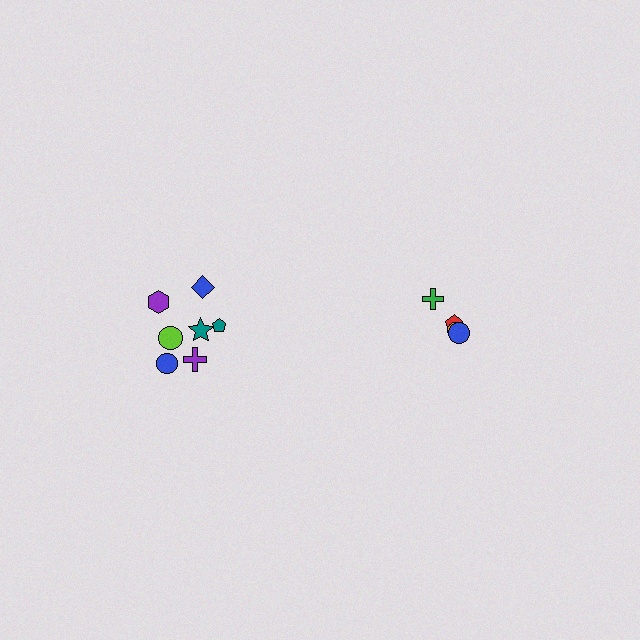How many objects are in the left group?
There are 7 objects.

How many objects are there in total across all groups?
There are 11 objects.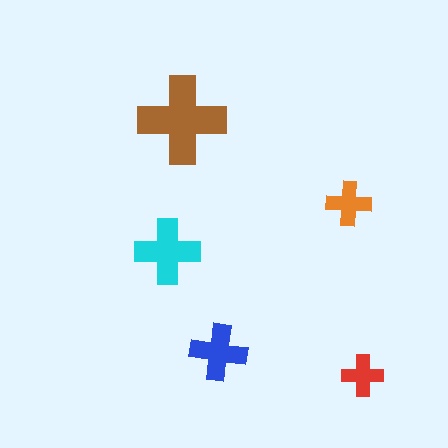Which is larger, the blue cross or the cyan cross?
The cyan one.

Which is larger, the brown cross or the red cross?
The brown one.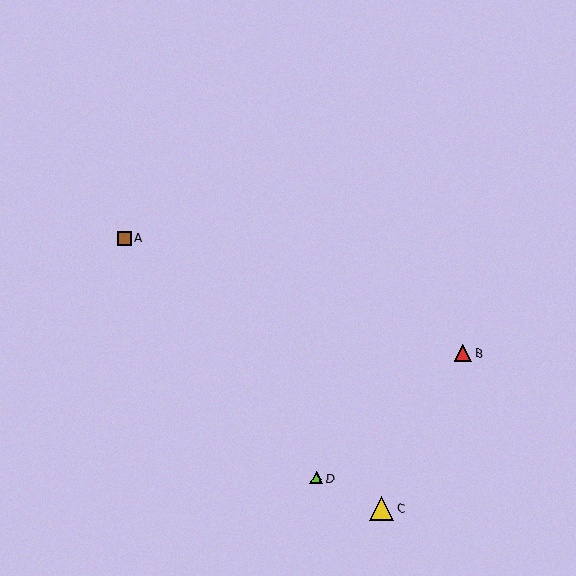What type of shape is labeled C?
Shape C is a yellow triangle.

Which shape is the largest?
The yellow triangle (labeled C) is the largest.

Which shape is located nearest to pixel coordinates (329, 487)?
The lime triangle (labeled D) at (317, 478) is nearest to that location.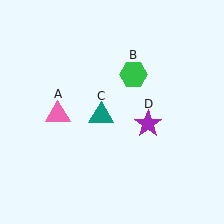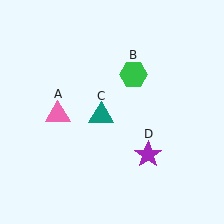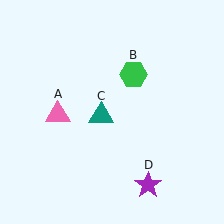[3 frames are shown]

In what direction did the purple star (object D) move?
The purple star (object D) moved down.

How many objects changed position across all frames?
1 object changed position: purple star (object D).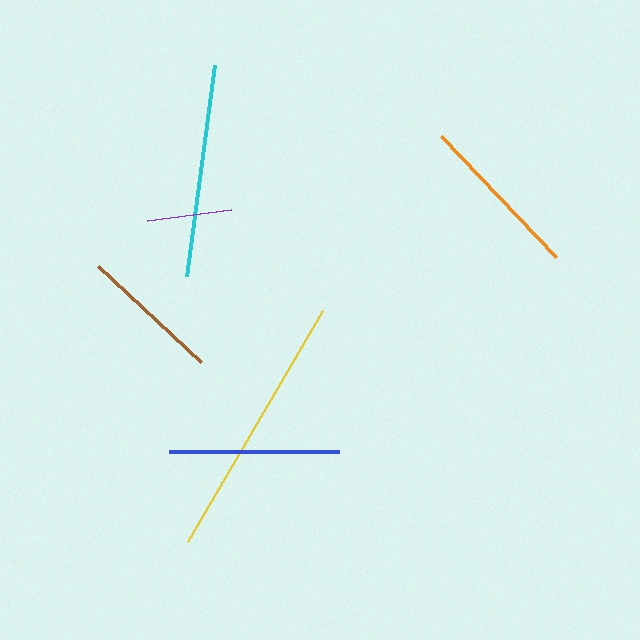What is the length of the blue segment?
The blue segment is approximately 169 pixels long.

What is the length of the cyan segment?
The cyan segment is approximately 213 pixels long.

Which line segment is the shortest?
The purple line is the shortest at approximately 85 pixels.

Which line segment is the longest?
The yellow line is the longest at approximately 267 pixels.